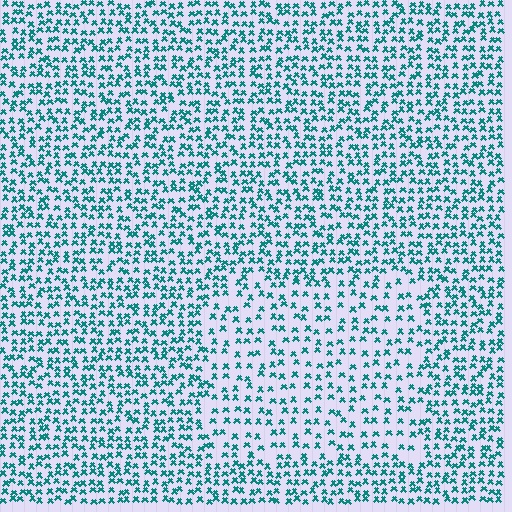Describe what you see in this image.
The image contains small teal elements arranged at two different densities. A rectangle-shaped region is visible where the elements are less densely packed than the surrounding area.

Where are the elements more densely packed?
The elements are more densely packed outside the rectangle boundary.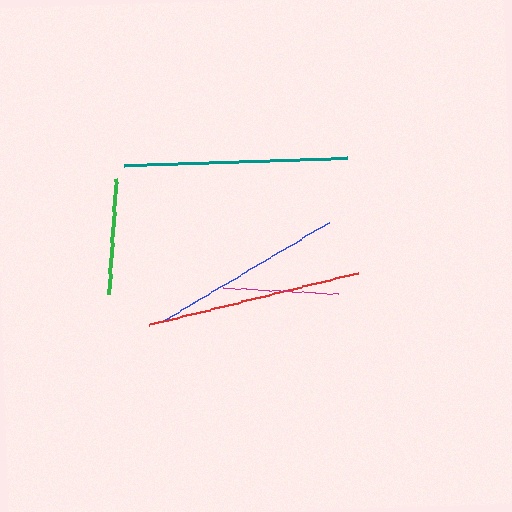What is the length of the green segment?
The green segment is approximately 116 pixels long.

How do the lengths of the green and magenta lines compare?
The green and magenta lines are approximately the same length.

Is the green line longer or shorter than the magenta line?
The green line is longer than the magenta line.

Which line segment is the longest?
The teal line is the longest at approximately 223 pixels.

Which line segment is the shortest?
The magenta line is the shortest at approximately 115 pixels.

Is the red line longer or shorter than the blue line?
The red line is longer than the blue line.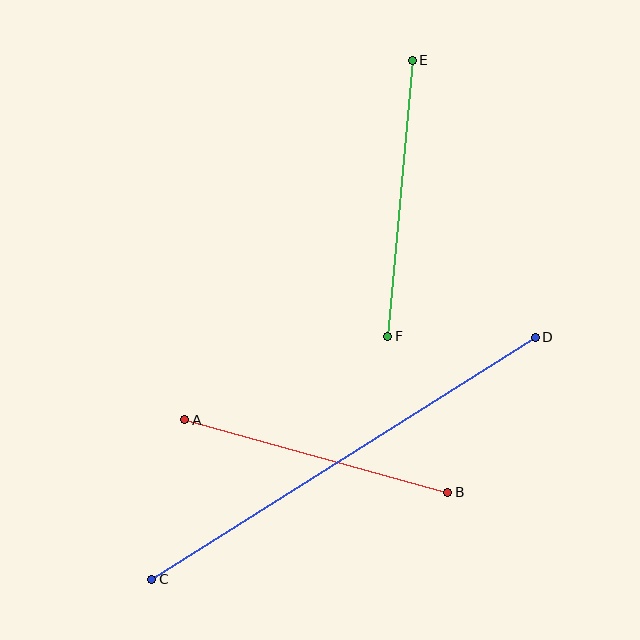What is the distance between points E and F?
The distance is approximately 277 pixels.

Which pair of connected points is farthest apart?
Points C and D are farthest apart.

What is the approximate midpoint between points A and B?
The midpoint is at approximately (316, 456) pixels.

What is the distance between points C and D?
The distance is approximately 453 pixels.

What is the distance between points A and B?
The distance is approximately 273 pixels.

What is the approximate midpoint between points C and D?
The midpoint is at approximately (344, 458) pixels.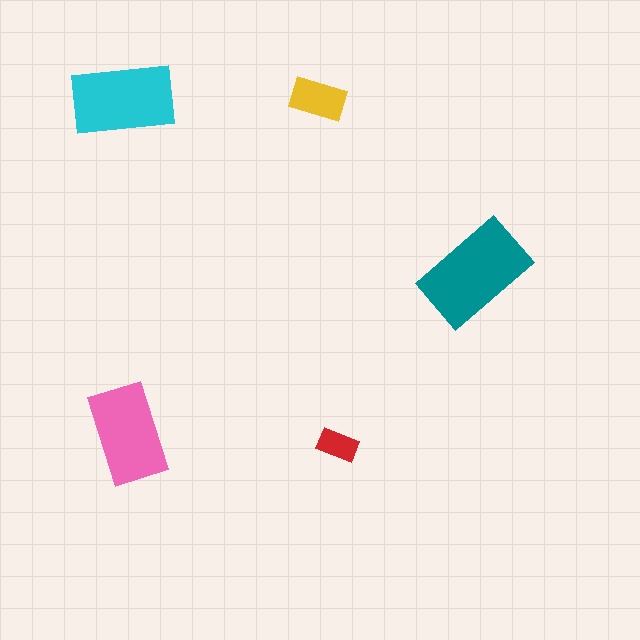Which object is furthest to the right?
The teal rectangle is rightmost.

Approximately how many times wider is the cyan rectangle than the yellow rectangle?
About 2 times wider.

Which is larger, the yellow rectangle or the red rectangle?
The yellow one.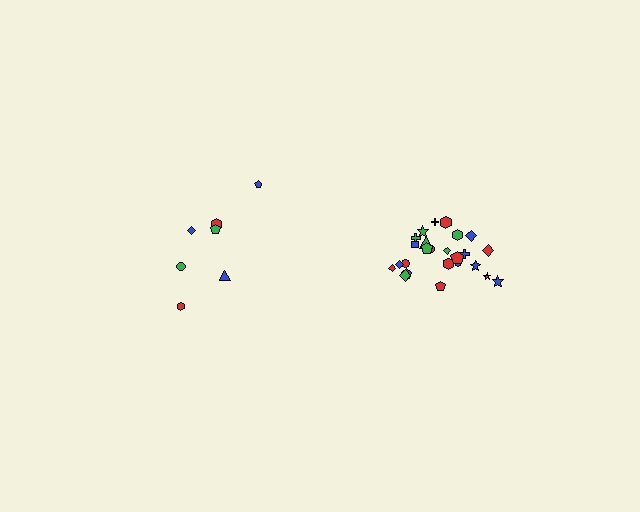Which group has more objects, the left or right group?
The right group.